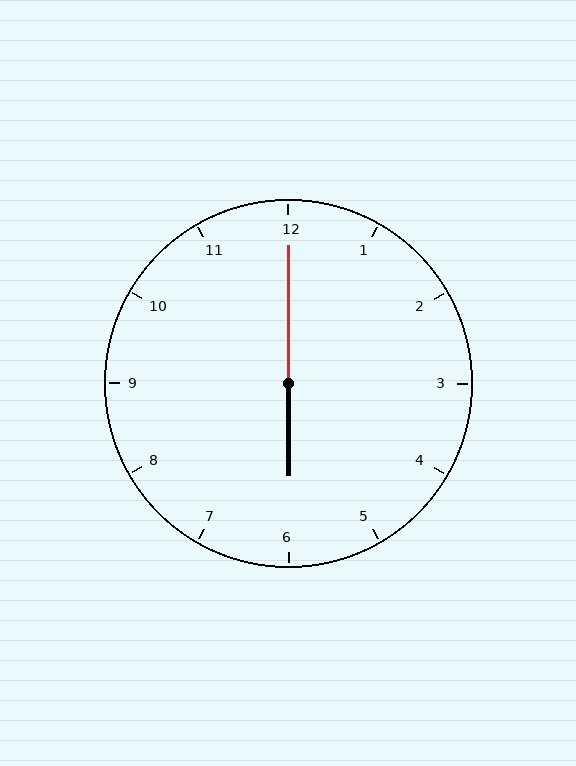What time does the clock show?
6:00.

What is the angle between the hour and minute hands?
Approximately 180 degrees.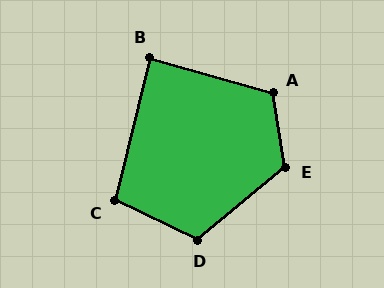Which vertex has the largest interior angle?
E, at approximately 120 degrees.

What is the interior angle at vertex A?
Approximately 115 degrees (obtuse).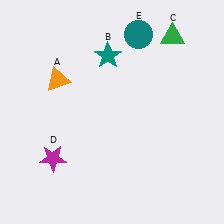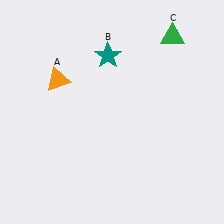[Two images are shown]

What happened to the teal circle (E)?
The teal circle (E) was removed in Image 2. It was in the top-right area of Image 1.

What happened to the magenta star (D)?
The magenta star (D) was removed in Image 2. It was in the bottom-left area of Image 1.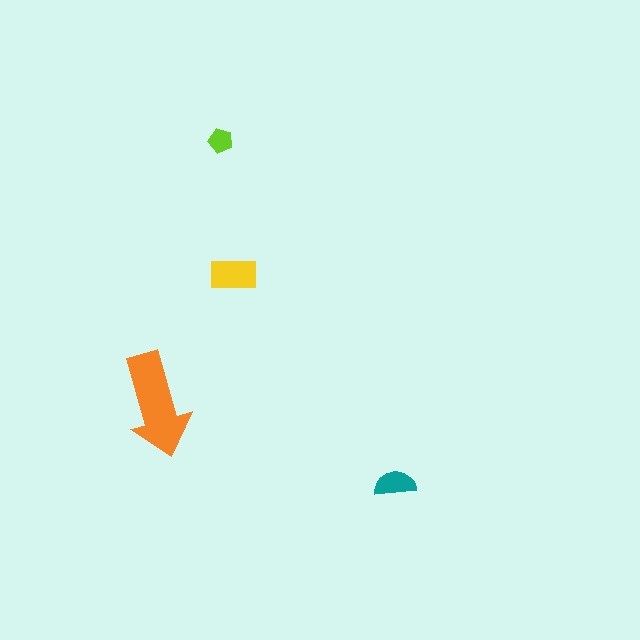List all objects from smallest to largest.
The lime pentagon, the teal semicircle, the yellow rectangle, the orange arrow.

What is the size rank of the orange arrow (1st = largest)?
1st.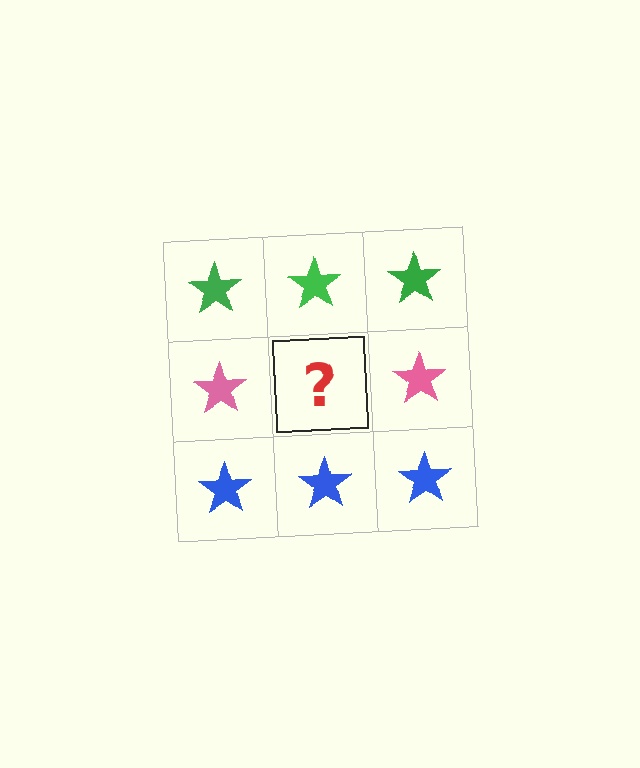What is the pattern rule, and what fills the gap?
The rule is that each row has a consistent color. The gap should be filled with a pink star.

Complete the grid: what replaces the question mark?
The question mark should be replaced with a pink star.